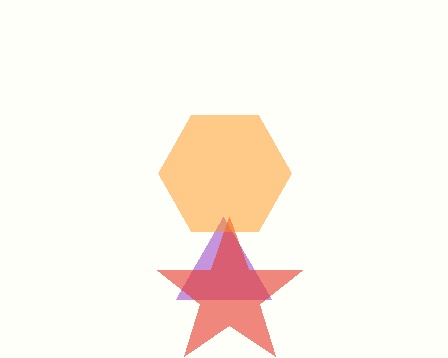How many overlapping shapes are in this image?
There are 3 overlapping shapes in the image.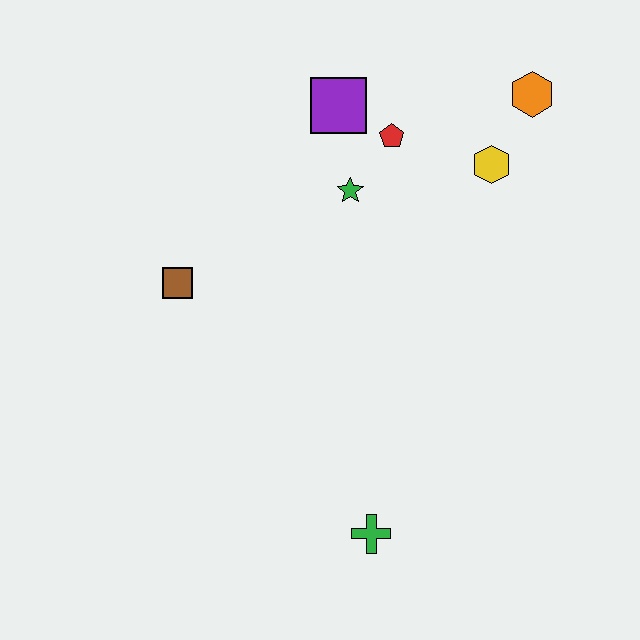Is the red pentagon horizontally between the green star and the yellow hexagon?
Yes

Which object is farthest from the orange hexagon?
The green cross is farthest from the orange hexagon.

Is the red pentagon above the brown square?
Yes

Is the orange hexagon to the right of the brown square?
Yes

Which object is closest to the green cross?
The brown square is closest to the green cross.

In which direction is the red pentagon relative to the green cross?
The red pentagon is above the green cross.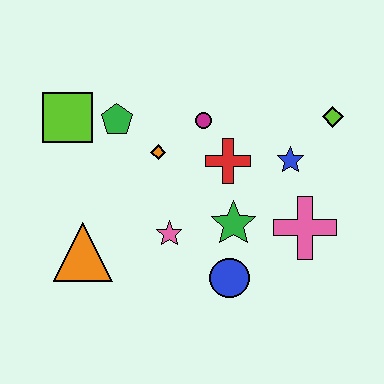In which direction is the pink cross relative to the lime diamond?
The pink cross is below the lime diamond.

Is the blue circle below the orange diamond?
Yes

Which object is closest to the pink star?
The green star is closest to the pink star.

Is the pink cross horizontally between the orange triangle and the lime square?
No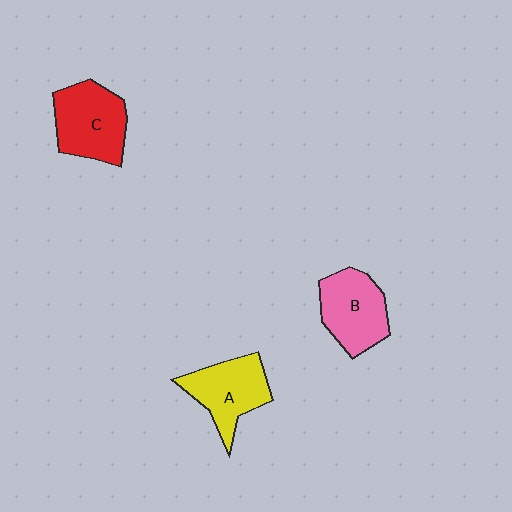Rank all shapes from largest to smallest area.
From largest to smallest: C (red), B (pink), A (yellow).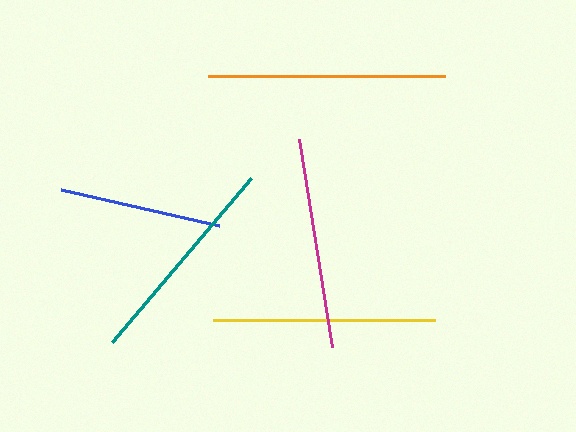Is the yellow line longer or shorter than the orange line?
The orange line is longer than the yellow line.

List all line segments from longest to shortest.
From longest to shortest: orange, yellow, teal, magenta, blue.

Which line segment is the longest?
The orange line is the longest at approximately 237 pixels.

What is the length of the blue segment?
The blue segment is approximately 162 pixels long.